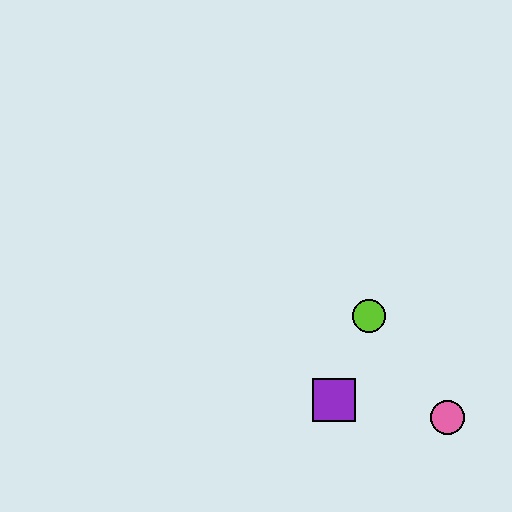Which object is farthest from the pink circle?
The lime circle is farthest from the pink circle.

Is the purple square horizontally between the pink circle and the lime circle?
No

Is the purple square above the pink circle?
Yes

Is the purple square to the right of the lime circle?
No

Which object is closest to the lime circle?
The purple square is closest to the lime circle.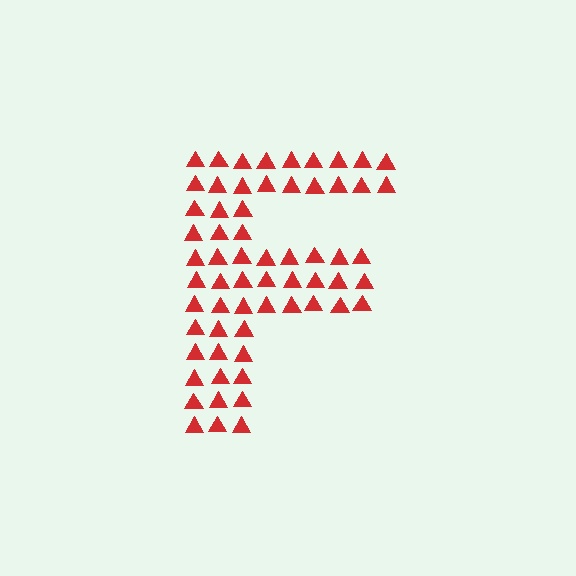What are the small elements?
The small elements are triangles.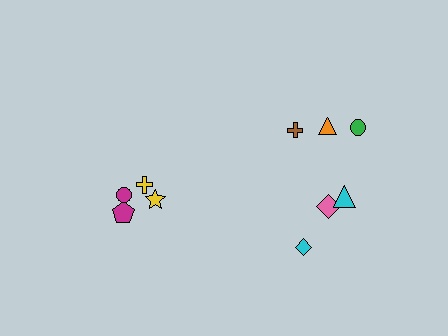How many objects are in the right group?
There are 6 objects.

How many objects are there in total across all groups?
There are 10 objects.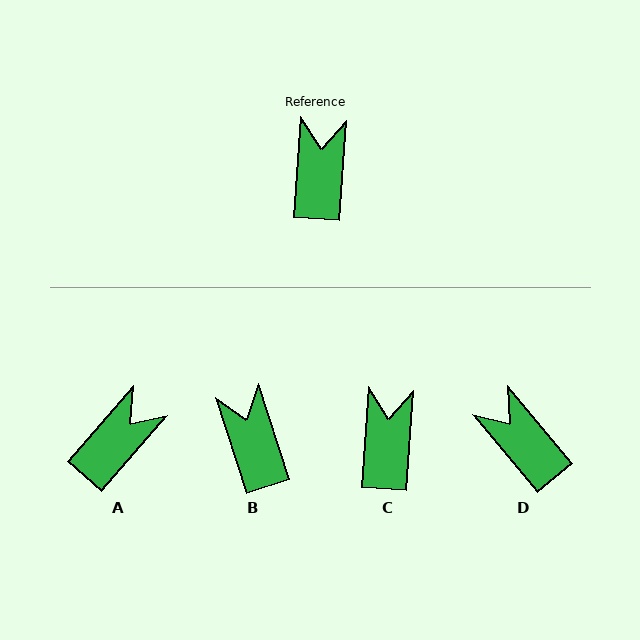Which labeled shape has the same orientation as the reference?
C.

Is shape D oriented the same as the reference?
No, it is off by about 44 degrees.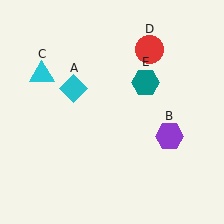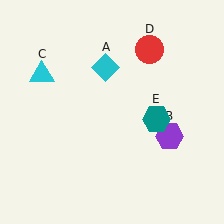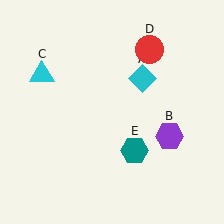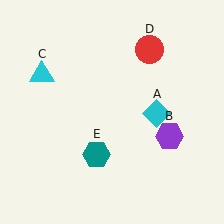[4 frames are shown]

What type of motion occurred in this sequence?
The cyan diamond (object A), teal hexagon (object E) rotated clockwise around the center of the scene.